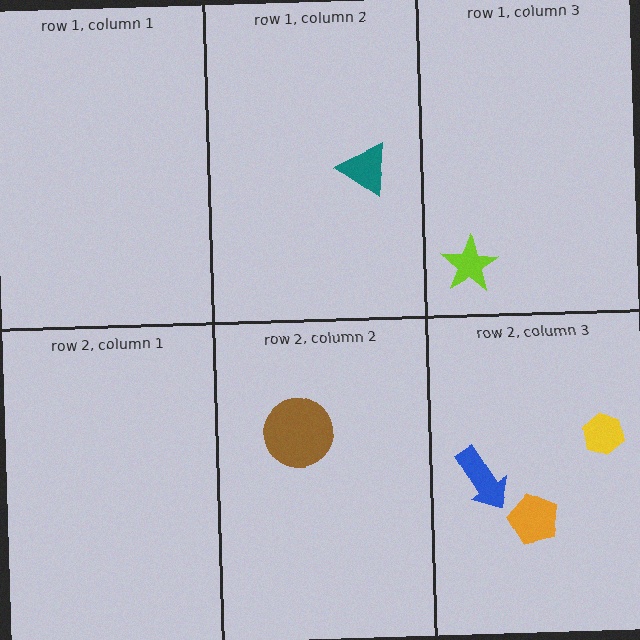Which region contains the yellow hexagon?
The row 2, column 3 region.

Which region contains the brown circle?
The row 2, column 2 region.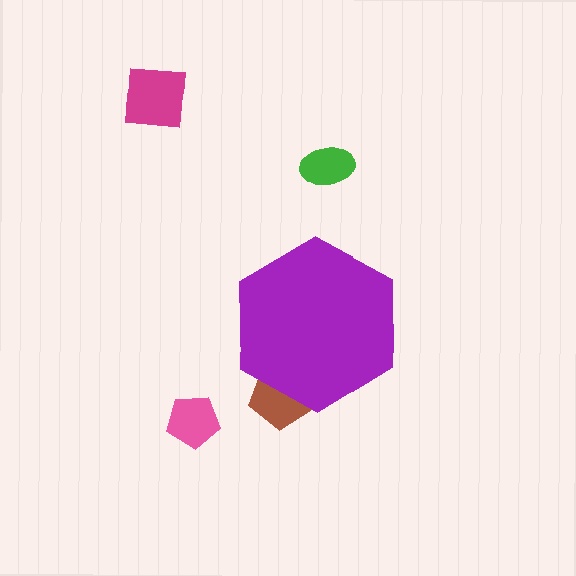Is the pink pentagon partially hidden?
No, the pink pentagon is fully visible.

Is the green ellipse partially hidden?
No, the green ellipse is fully visible.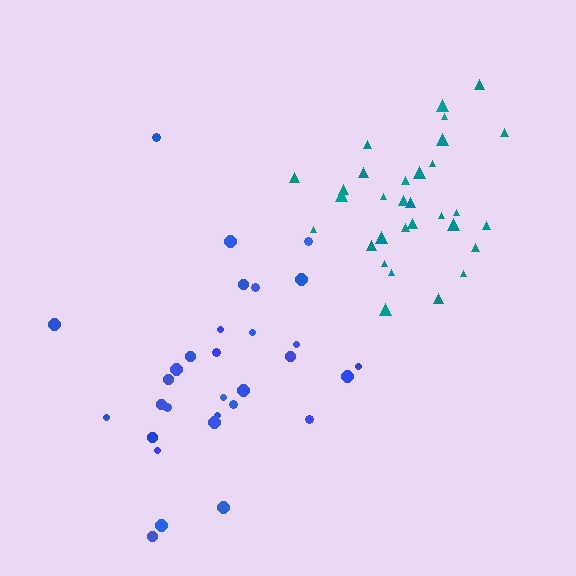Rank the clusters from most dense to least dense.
teal, blue.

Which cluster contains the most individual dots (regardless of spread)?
Teal (31).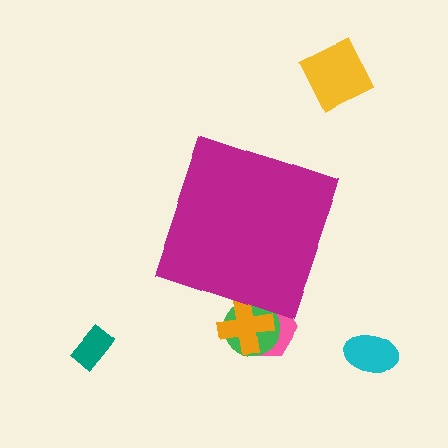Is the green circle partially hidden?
Yes, the green circle is partially hidden behind the magenta diamond.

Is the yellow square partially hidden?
No, the yellow square is fully visible.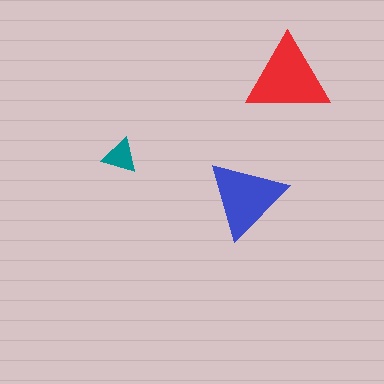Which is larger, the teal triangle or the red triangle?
The red one.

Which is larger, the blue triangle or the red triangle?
The red one.